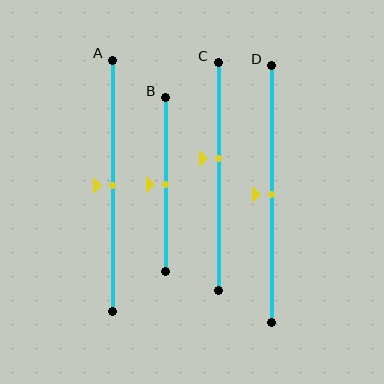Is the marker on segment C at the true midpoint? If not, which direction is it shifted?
No, the marker on segment C is shifted upward by about 8% of the segment length.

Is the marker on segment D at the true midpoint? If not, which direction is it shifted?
Yes, the marker on segment D is at the true midpoint.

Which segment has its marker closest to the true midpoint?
Segment A has its marker closest to the true midpoint.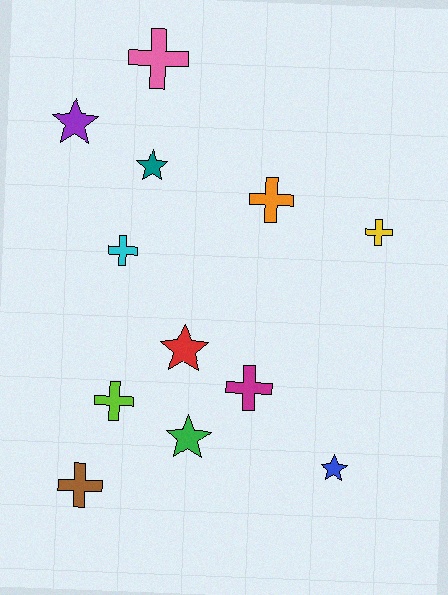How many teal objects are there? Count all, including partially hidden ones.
There is 1 teal object.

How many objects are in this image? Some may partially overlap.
There are 12 objects.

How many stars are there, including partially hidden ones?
There are 5 stars.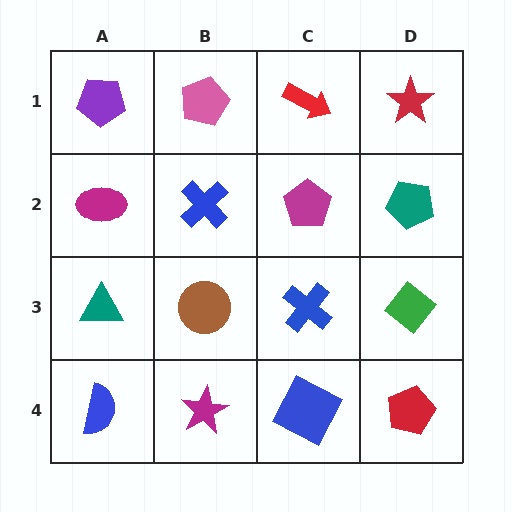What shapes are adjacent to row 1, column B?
A blue cross (row 2, column B), a purple pentagon (row 1, column A), a red arrow (row 1, column C).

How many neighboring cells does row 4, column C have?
3.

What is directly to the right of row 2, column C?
A teal pentagon.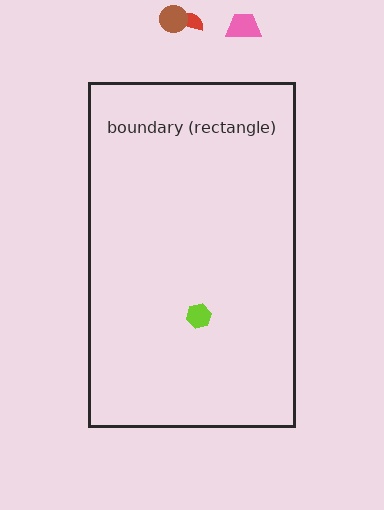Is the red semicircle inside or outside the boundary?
Outside.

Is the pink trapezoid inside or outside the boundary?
Outside.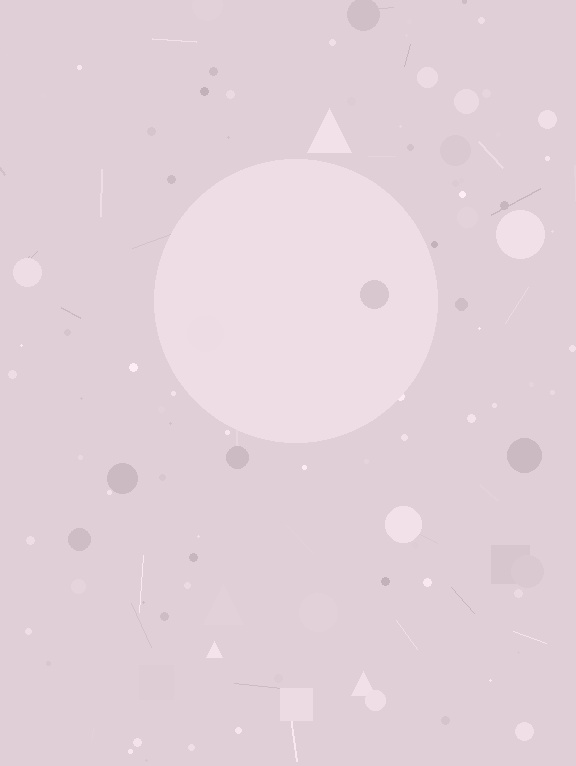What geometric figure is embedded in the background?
A circle is embedded in the background.